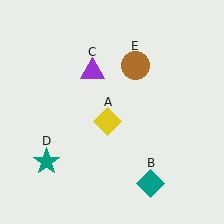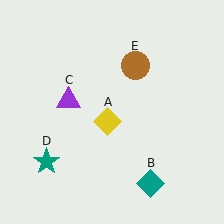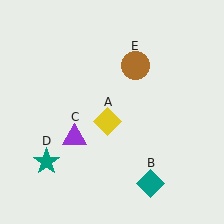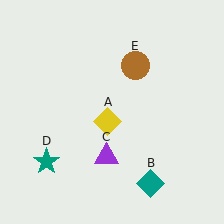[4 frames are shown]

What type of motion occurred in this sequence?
The purple triangle (object C) rotated counterclockwise around the center of the scene.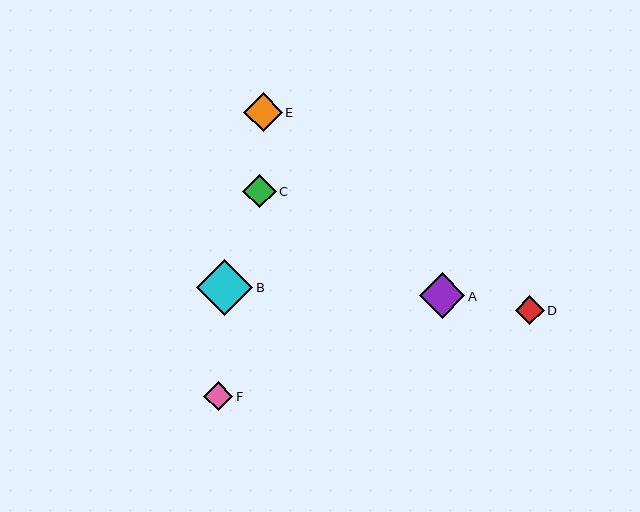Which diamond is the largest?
Diamond B is the largest with a size of approximately 57 pixels.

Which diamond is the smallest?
Diamond F is the smallest with a size of approximately 29 pixels.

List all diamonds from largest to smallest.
From largest to smallest: B, A, E, C, D, F.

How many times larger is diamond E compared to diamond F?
Diamond E is approximately 1.3 times the size of diamond F.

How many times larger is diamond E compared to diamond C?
Diamond E is approximately 1.1 times the size of diamond C.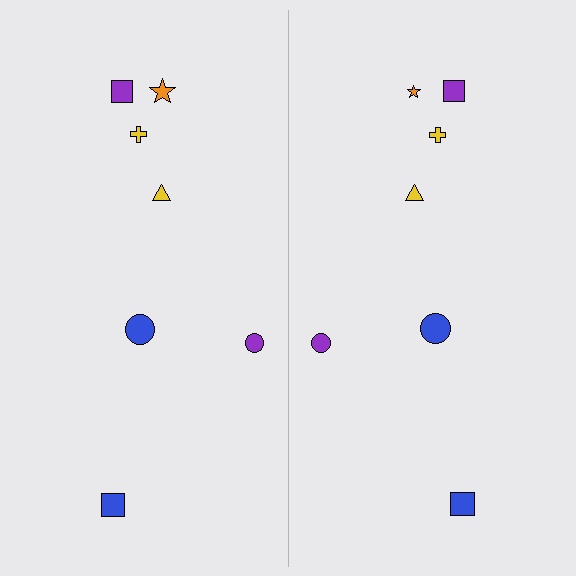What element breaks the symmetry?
The orange star on the right side has a different size than its mirror counterpart.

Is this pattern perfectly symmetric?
No, the pattern is not perfectly symmetric. The orange star on the right side has a different size than its mirror counterpart.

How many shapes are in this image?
There are 14 shapes in this image.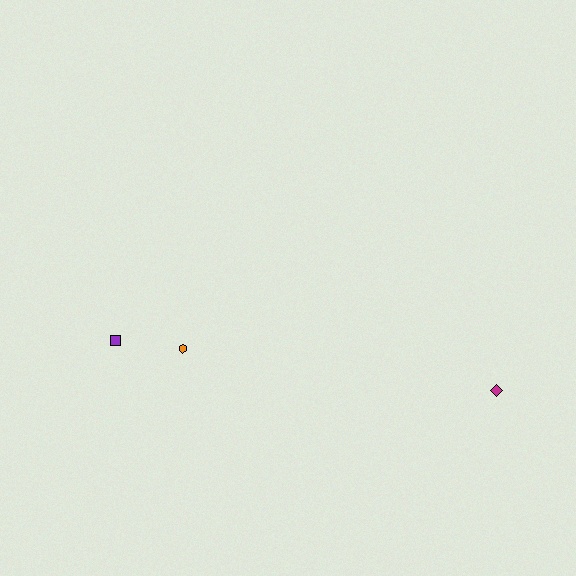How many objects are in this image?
There are 3 objects.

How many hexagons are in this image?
There is 1 hexagon.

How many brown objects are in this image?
There are no brown objects.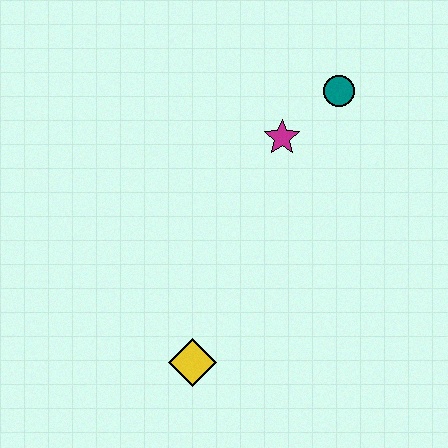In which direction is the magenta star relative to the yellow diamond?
The magenta star is above the yellow diamond.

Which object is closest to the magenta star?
The teal circle is closest to the magenta star.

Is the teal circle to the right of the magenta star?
Yes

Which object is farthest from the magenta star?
The yellow diamond is farthest from the magenta star.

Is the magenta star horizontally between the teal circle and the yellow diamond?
Yes